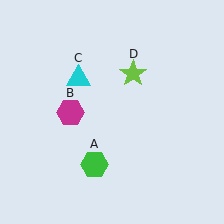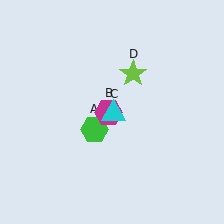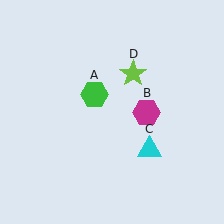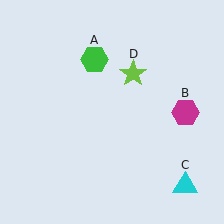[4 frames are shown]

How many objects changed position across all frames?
3 objects changed position: green hexagon (object A), magenta hexagon (object B), cyan triangle (object C).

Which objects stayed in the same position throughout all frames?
Lime star (object D) remained stationary.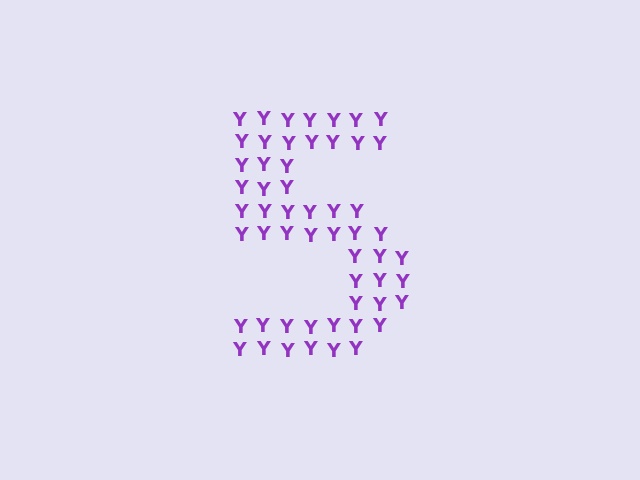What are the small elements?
The small elements are letter Y's.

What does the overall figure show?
The overall figure shows the digit 5.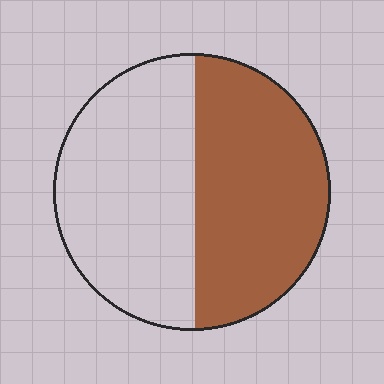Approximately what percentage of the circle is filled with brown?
Approximately 50%.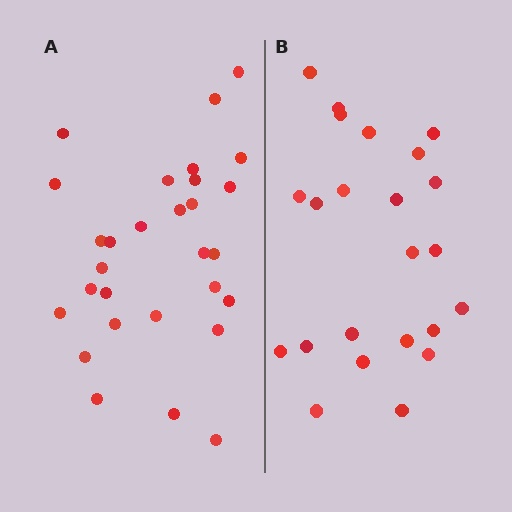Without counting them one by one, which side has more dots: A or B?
Region A (the left region) has more dots.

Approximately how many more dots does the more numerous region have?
Region A has about 6 more dots than region B.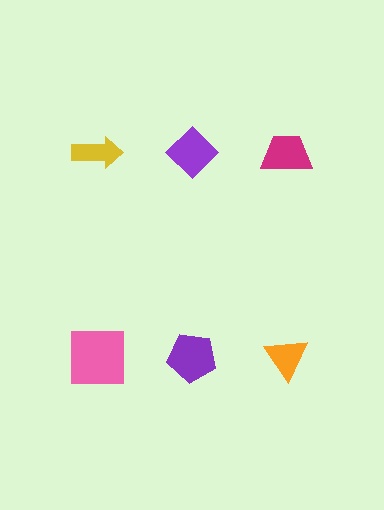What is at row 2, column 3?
An orange triangle.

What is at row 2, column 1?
A pink square.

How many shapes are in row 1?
3 shapes.